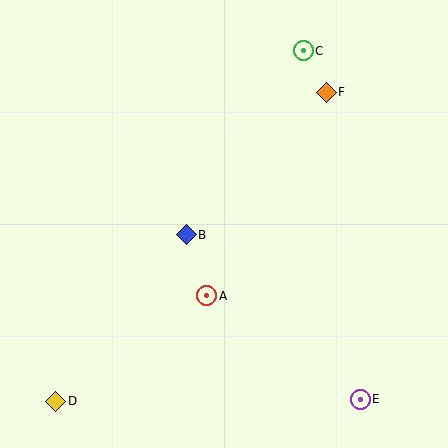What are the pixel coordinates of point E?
Point E is at (360, 399).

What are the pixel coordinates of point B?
Point B is at (186, 235).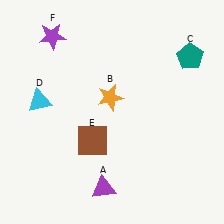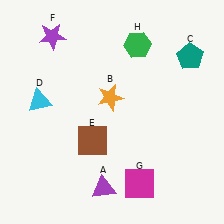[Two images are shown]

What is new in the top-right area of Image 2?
A green hexagon (H) was added in the top-right area of Image 2.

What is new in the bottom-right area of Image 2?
A magenta square (G) was added in the bottom-right area of Image 2.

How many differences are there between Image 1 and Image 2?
There are 2 differences between the two images.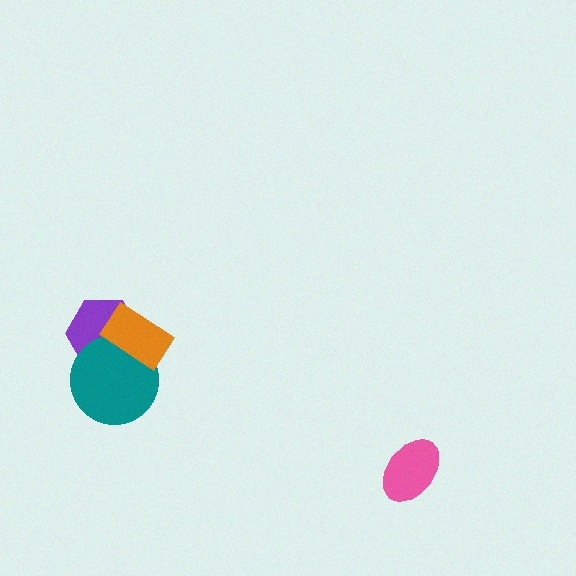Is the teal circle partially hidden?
Yes, it is partially covered by another shape.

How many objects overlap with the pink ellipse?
0 objects overlap with the pink ellipse.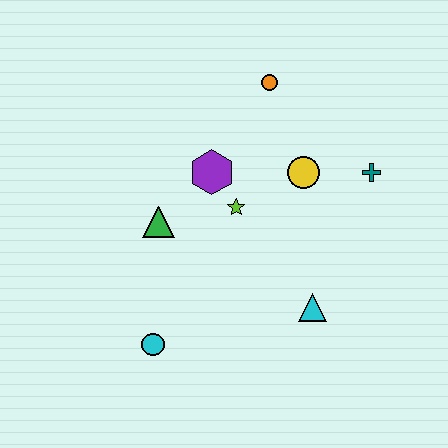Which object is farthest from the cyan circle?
The orange circle is farthest from the cyan circle.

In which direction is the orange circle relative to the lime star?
The orange circle is above the lime star.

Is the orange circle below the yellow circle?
No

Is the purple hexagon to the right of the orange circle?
No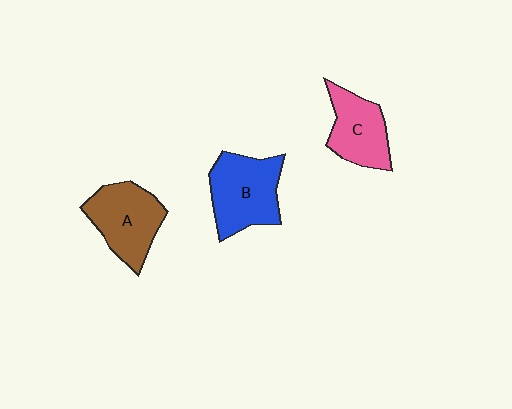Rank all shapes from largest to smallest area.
From largest to smallest: B (blue), A (brown), C (pink).